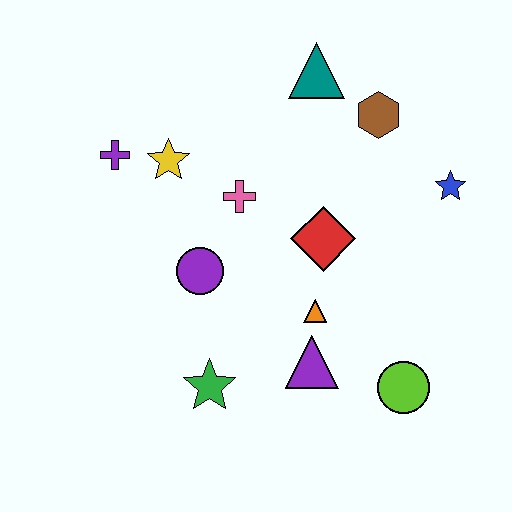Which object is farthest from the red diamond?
The purple cross is farthest from the red diamond.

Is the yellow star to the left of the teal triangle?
Yes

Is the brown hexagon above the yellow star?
Yes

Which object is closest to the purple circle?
The pink cross is closest to the purple circle.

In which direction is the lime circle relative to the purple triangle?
The lime circle is to the right of the purple triangle.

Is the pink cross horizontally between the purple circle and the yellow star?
No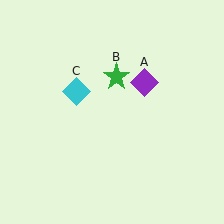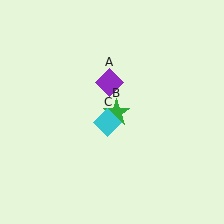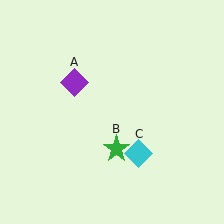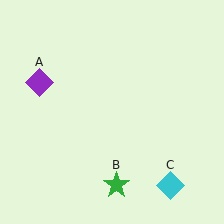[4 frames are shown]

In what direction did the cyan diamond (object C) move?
The cyan diamond (object C) moved down and to the right.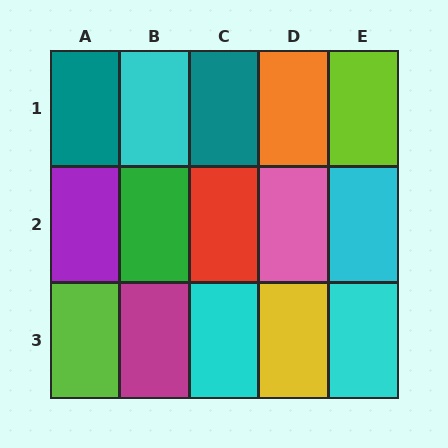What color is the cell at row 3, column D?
Yellow.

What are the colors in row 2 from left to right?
Purple, green, red, pink, cyan.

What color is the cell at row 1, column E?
Lime.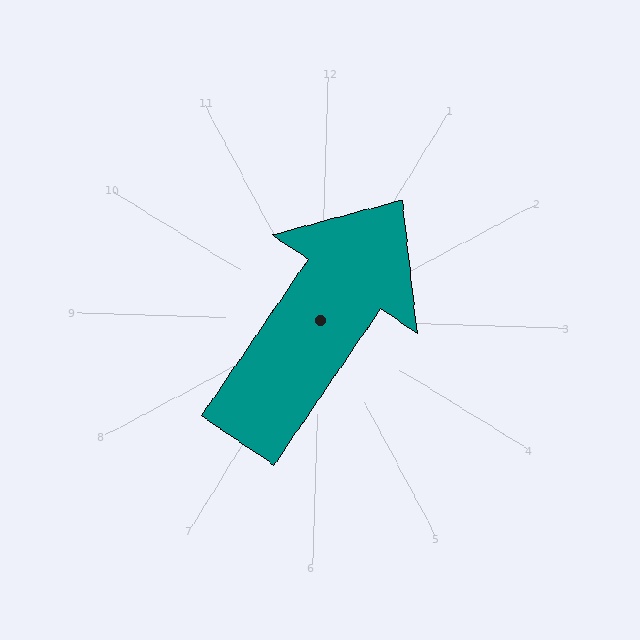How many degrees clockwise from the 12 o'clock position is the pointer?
Approximately 33 degrees.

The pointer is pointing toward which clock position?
Roughly 1 o'clock.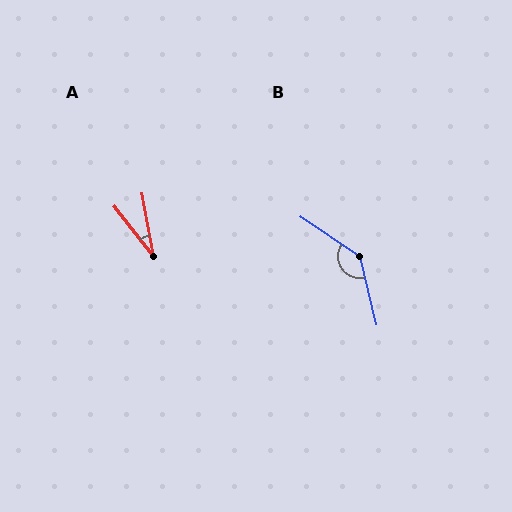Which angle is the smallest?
A, at approximately 28 degrees.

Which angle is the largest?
B, at approximately 138 degrees.